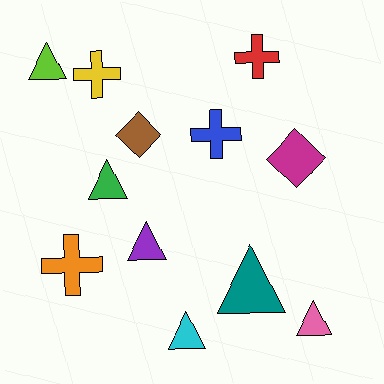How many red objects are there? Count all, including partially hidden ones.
There is 1 red object.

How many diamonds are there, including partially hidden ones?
There are 2 diamonds.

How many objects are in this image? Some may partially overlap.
There are 12 objects.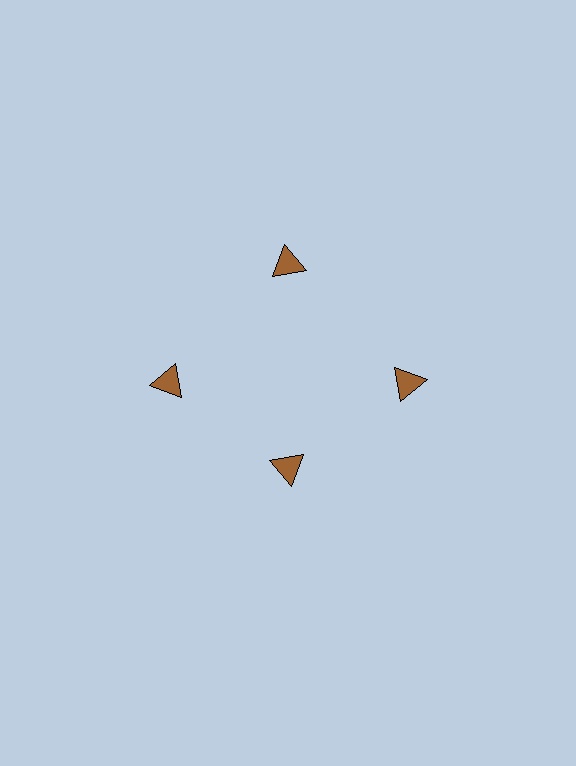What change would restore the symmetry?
The symmetry would be restored by moving it outward, back onto the ring so that all 4 triangles sit at equal angles and equal distance from the center.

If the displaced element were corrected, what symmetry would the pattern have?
It would have 4-fold rotational symmetry — the pattern would map onto itself every 90 degrees.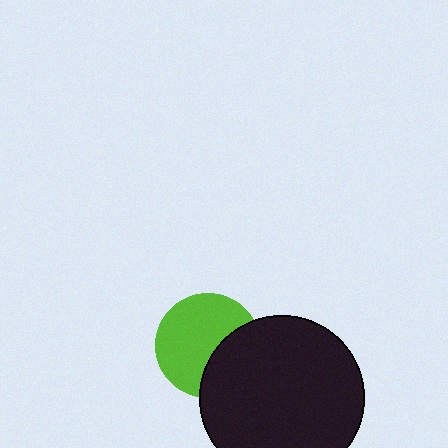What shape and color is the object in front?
The object in front is a black circle.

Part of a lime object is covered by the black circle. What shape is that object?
It is a circle.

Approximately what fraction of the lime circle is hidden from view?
Roughly 35% of the lime circle is hidden behind the black circle.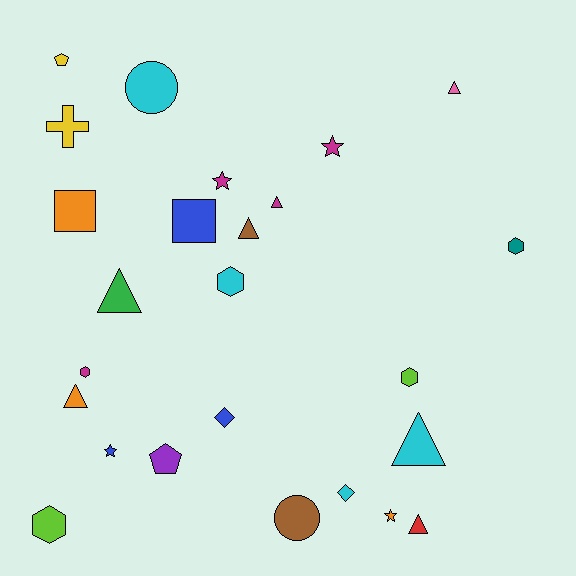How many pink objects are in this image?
There is 1 pink object.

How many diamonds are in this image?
There are 2 diamonds.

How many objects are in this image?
There are 25 objects.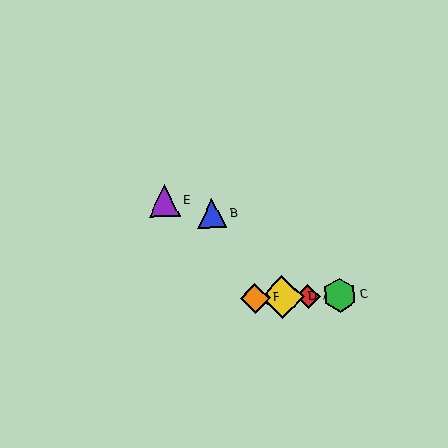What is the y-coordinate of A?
Object A is at y≈296.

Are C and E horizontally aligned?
No, C is at y≈295 and E is at y≈201.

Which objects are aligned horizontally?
Objects A, C, D, F are aligned horizontally.